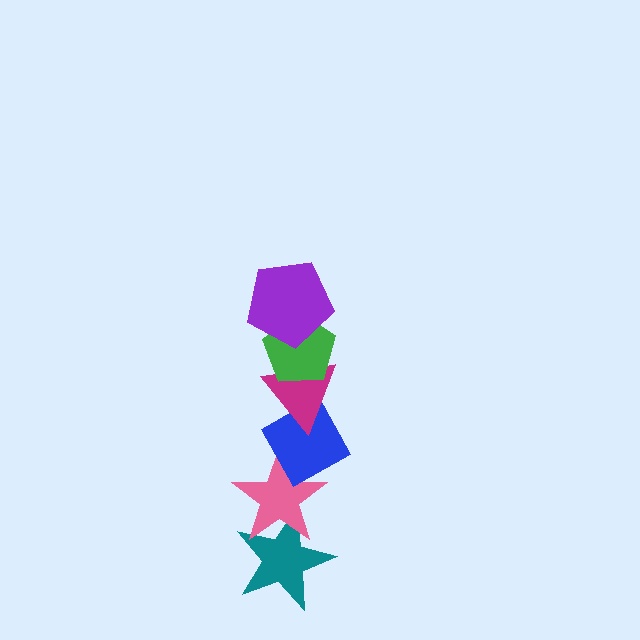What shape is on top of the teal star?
The pink star is on top of the teal star.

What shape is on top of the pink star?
The blue diamond is on top of the pink star.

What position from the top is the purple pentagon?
The purple pentagon is 1st from the top.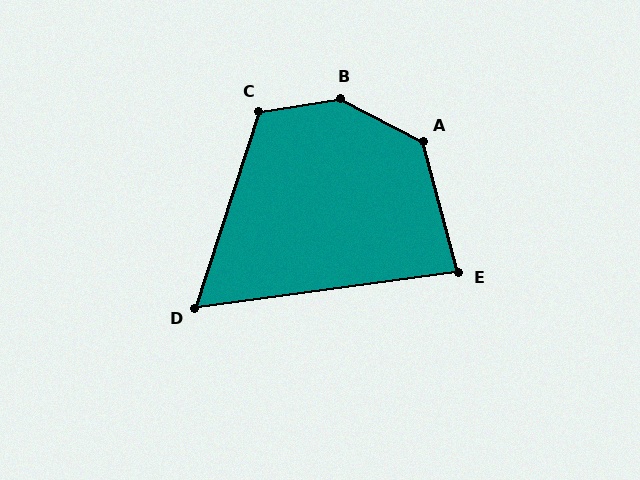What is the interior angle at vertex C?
Approximately 116 degrees (obtuse).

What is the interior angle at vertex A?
Approximately 133 degrees (obtuse).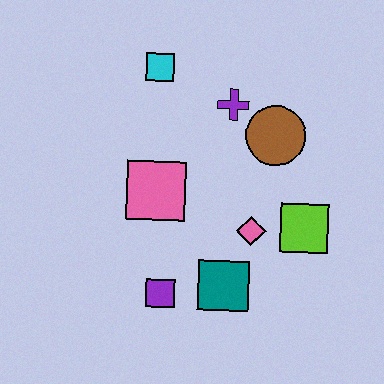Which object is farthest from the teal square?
The cyan square is farthest from the teal square.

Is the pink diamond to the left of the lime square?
Yes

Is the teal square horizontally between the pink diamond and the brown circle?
No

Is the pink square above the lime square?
Yes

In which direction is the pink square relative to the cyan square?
The pink square is below the cyan square.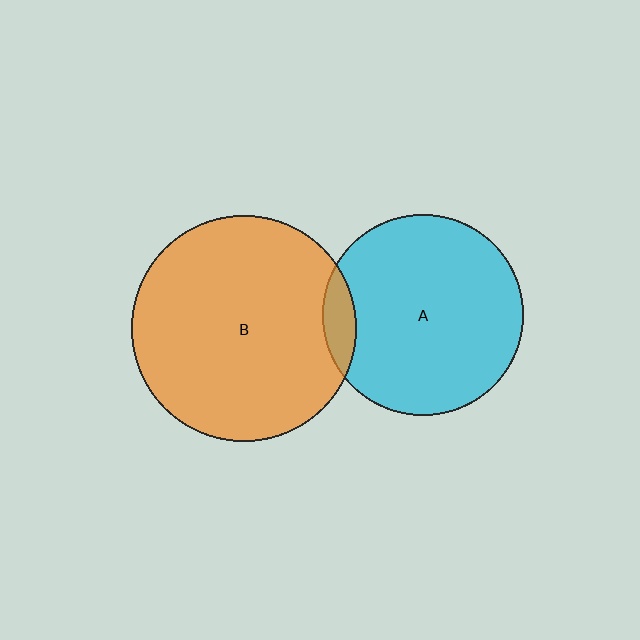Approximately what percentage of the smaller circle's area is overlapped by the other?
Approximately 10%.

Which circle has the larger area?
Circle B (orange).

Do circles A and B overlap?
Yes.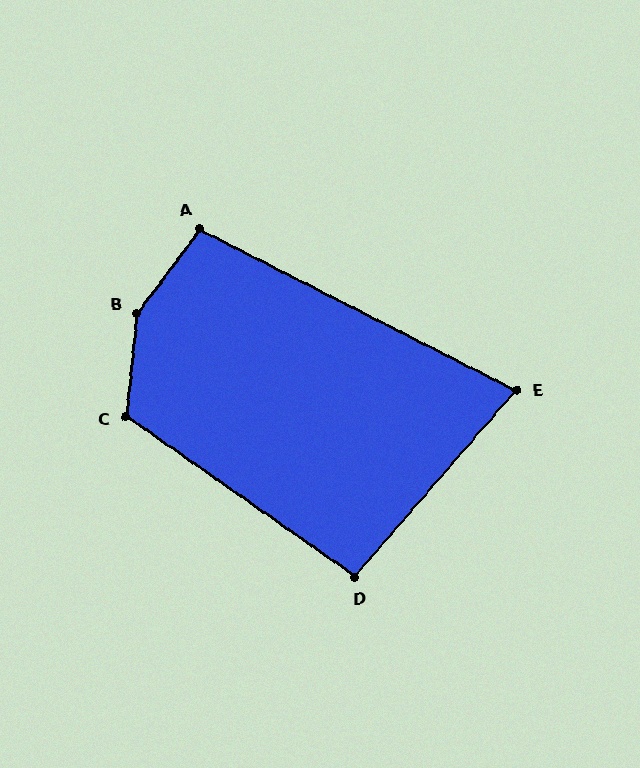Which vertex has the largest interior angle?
B, at approximately 149 degrees.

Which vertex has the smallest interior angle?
E, at approximately 76 degrees.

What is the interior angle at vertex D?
Approximately 96 degrees (obtuse).